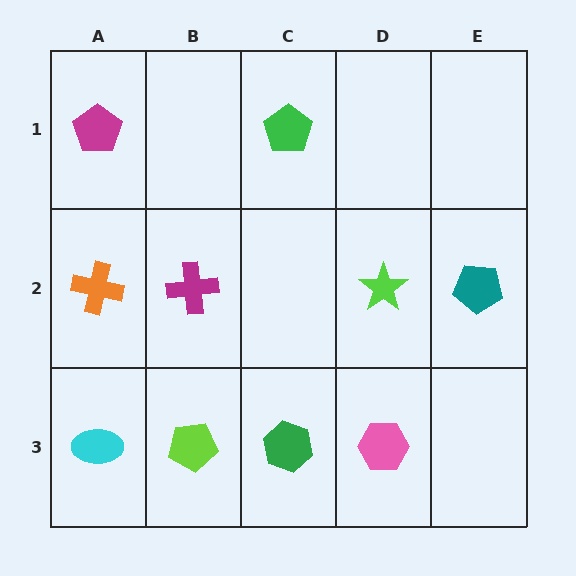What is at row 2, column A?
An orange cross.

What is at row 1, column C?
A green pentagon.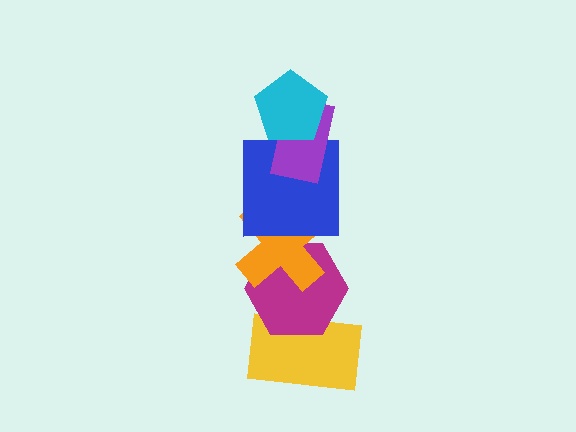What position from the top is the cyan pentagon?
The cyan pentagon is 1st from the top.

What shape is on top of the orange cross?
The blue square is on top of the orange cross.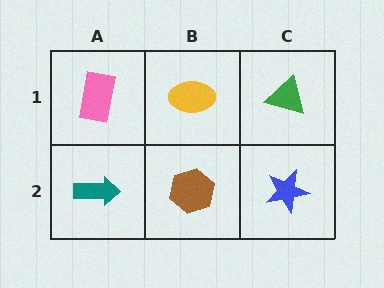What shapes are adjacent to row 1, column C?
A blue star (row 2, column C), a yellow ellipse (row 1, column B).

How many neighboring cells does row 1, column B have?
3.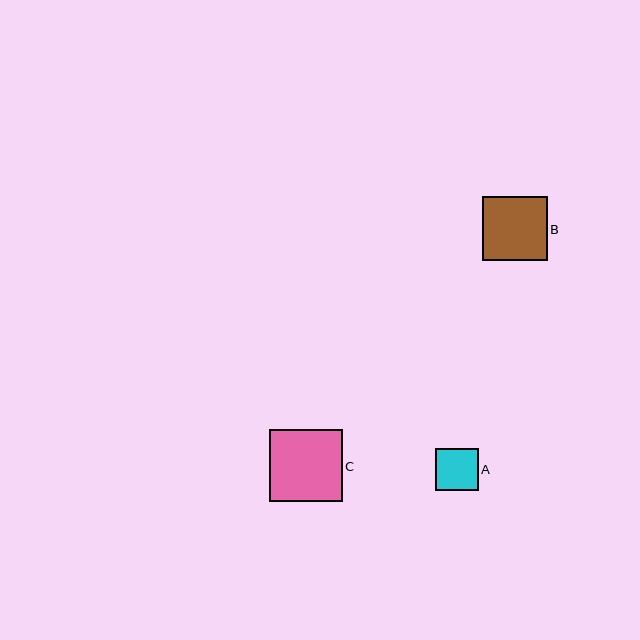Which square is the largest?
Square C is the largest with a size of approximately 73 pixels.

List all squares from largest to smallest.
From largest to smallest: C, B, A.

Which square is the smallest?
Square A is the smallest with a size of approximately 42 pixels.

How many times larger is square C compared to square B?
Square C is approximately 1.1 times the size of square B.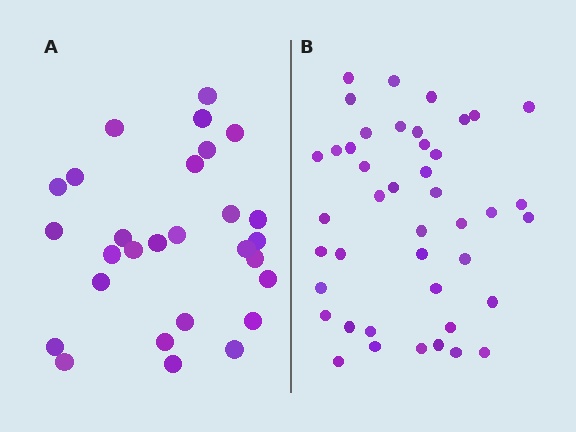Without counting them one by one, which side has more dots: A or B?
Region B (the right region) has more dots.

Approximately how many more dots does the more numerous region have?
Region B has approximately 15 more dots than region A.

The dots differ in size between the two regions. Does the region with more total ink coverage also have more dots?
No. Region A has more total ink coverage because its dots are larger, but region B actually contains more individual dots. Total area can be misleading — the number of items is what matters here.